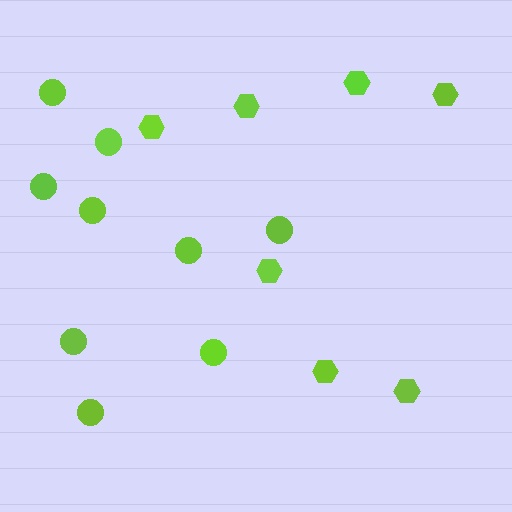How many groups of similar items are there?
There are 2 groups: one group of hexagons (7) and one group of circles (9).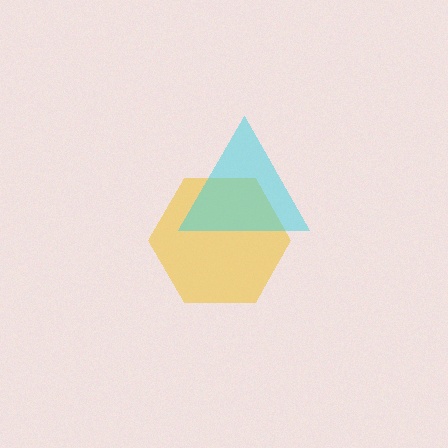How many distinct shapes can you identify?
There are 2 distinct shapes: a yellow hexagon, a cyan triangle.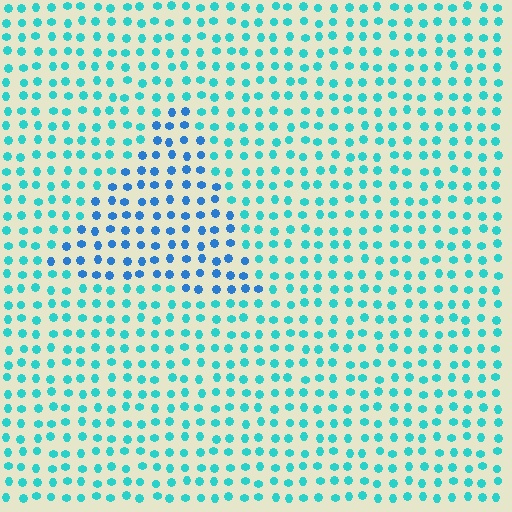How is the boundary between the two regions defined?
The boundary is defined purely by a slight shift in hue (about 33 degrees). Spacing, size, and orientation are identical on both sides.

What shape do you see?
I see a triangle.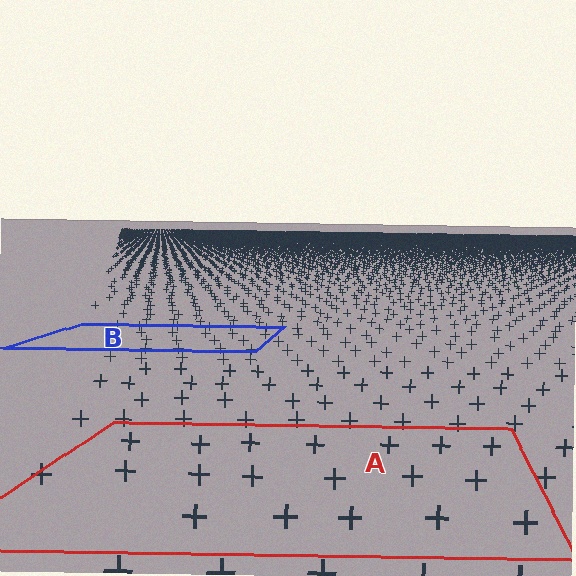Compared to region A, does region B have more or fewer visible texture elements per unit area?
Region B has more texture elements per unit area — they are packed more densely because it is farther away.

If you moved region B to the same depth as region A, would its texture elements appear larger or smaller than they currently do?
They would appear larger. At a closer depth, the same texture elements are projected at a bigger on-screen size.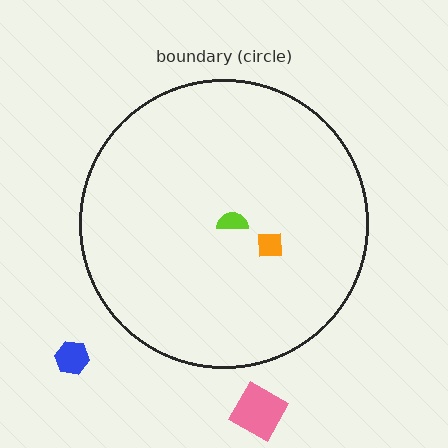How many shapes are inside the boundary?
2 inside, 2 outside.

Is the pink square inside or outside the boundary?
Outside.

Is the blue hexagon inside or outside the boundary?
Outside.